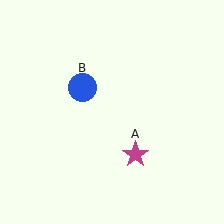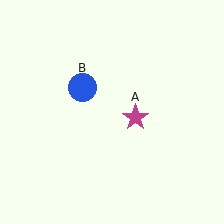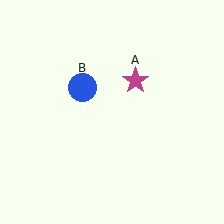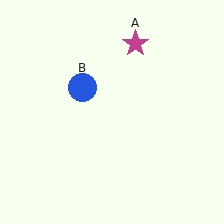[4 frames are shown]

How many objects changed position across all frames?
1 object changed position: magenta star (object A).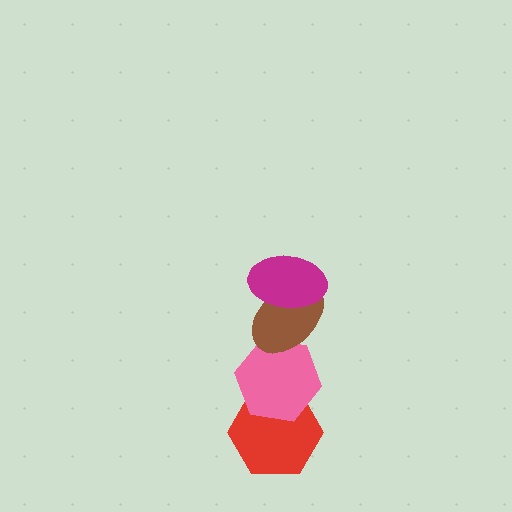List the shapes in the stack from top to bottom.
From top to bottom: the magenta ellipse, the brown ellipse, the pink hexagon, the red hexagon.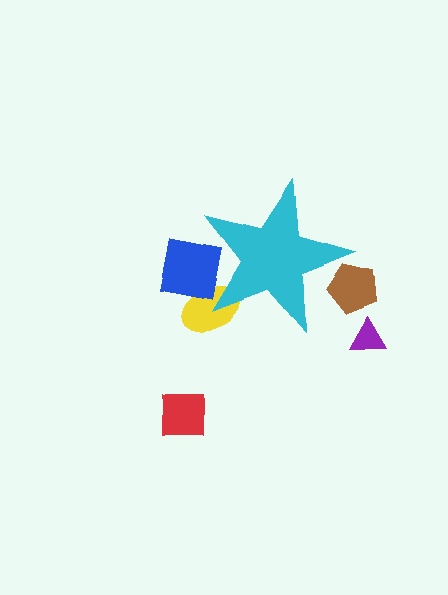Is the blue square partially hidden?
Yes, the blue square is partially hidden behind the cyan star.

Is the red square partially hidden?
No, the red square is fully visible.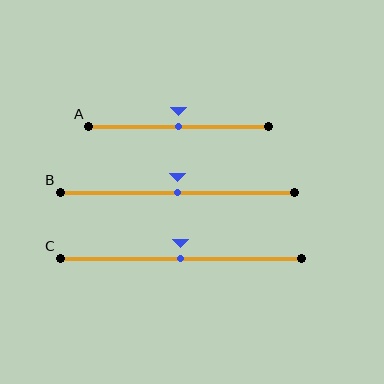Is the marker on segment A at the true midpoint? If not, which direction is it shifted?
Yes, the marker on segment A is at the true midpoint.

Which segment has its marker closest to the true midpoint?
Segment A has its marker closest to the true midpoint.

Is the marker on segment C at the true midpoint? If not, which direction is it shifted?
Yes, the marker on segment C is at the true midpoint.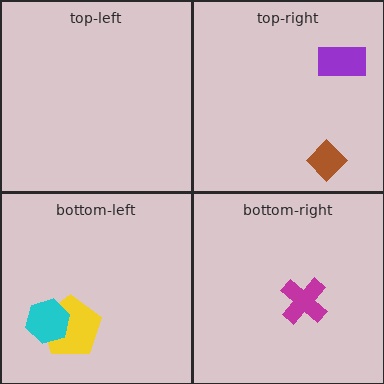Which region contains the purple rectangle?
The top-right region.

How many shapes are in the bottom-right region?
1.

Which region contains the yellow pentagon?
The bottom-left region.